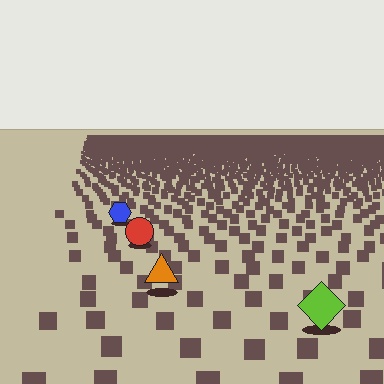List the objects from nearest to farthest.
From nearest to farthest: the lime diamond, the orange triangle, the red circle, the blue hexagon.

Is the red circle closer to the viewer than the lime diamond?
No. The lime diamond is closer — you can tell from the texture gradient: the ground texture is coarser near it.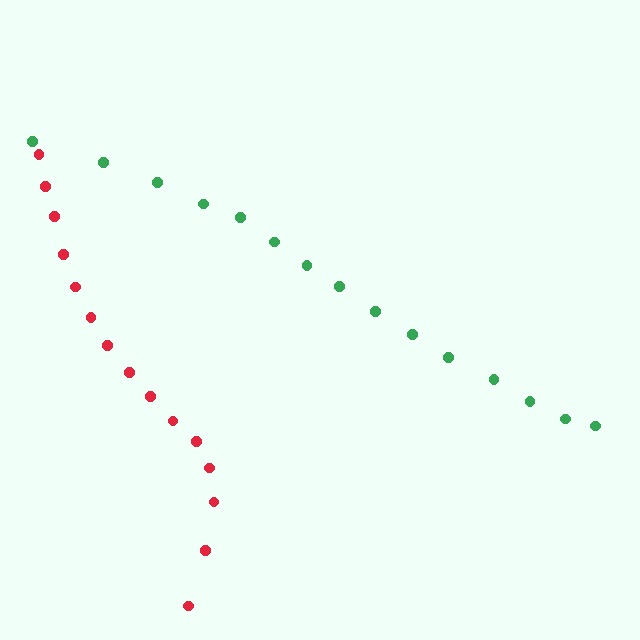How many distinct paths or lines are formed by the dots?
There are 2 distinct paths.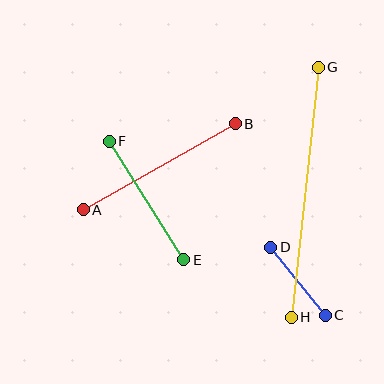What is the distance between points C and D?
The distance is approximately 87 pixels.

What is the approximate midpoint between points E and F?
The midpoint is at approximately (147, 200) pixels.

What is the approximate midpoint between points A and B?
The midpoint is at approximately (159, 167) pixels.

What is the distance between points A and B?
The distance is approximately 174 pixels.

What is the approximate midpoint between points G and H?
The midpoint is at approximately (305, 192) pixels.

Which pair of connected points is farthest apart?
Points G and H are farthest apart.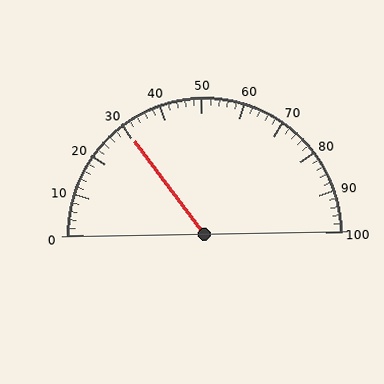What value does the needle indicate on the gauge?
The needle indicates approximately 30.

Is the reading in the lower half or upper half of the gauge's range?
The reading is in the lower half of the range (0 to 100).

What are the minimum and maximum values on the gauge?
The gauge ranges from 0 to 100.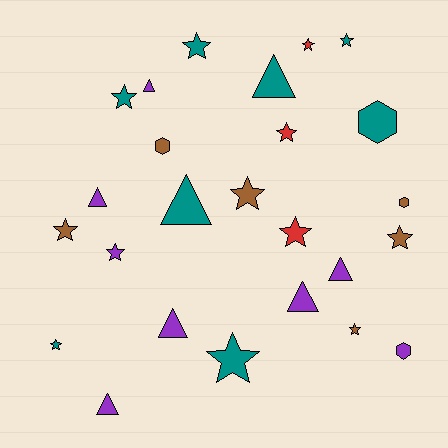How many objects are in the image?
There are 25 objects.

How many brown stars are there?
There are 4 brown stars.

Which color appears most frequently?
Teal, with 8 objects.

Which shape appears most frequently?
Star, with 13 objects.